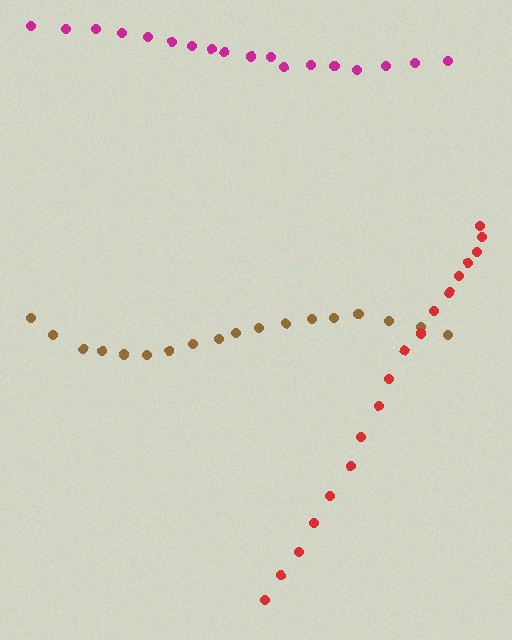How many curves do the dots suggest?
There are 3 distinct paths.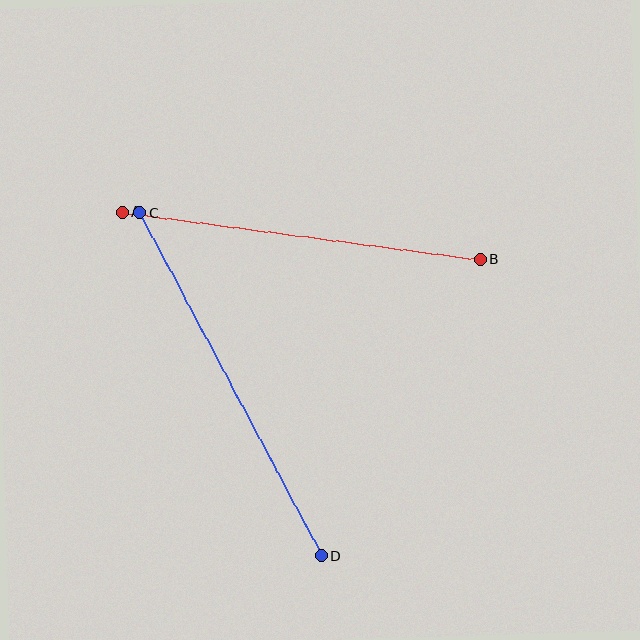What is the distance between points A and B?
The distance is approximately 361 pixels.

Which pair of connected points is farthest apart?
Points C and D are farthest apart.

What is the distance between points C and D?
The distance is approximately 388 pixels.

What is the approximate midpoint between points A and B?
The midpoint is at approximately (301, 236) pixels.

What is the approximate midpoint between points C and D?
The midpoint is at approximately (230, 384) pixels.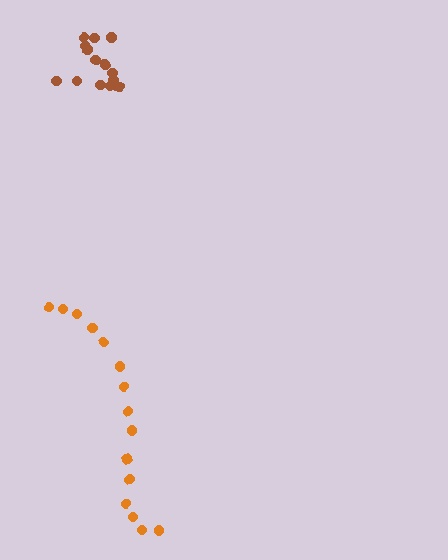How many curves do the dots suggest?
There are 2 distinct paths.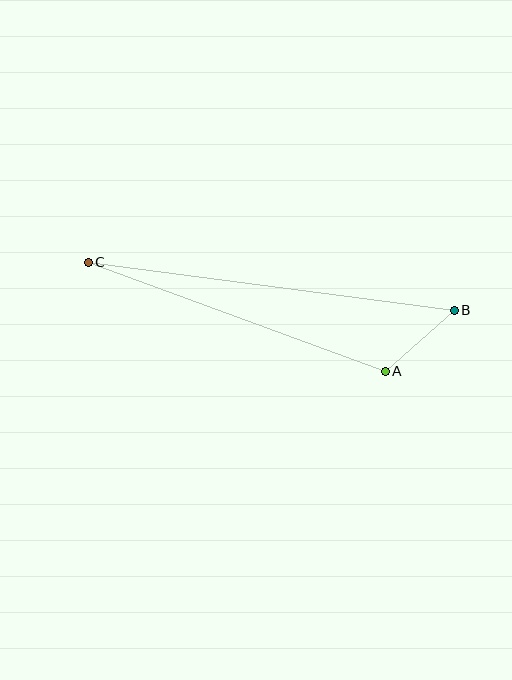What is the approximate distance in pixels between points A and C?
The distance between A and C is approximately 317 pixels.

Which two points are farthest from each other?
Points B and C are farthest from each other.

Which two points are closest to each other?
Points A and B are closest to each other.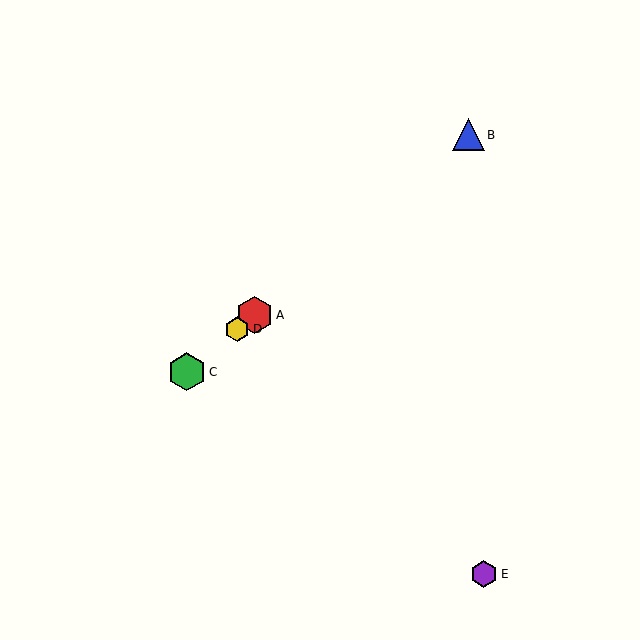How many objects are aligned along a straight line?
4 objects (A, B, C, D) are aligned along a straight line.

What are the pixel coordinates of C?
Object C is at (187, 372).